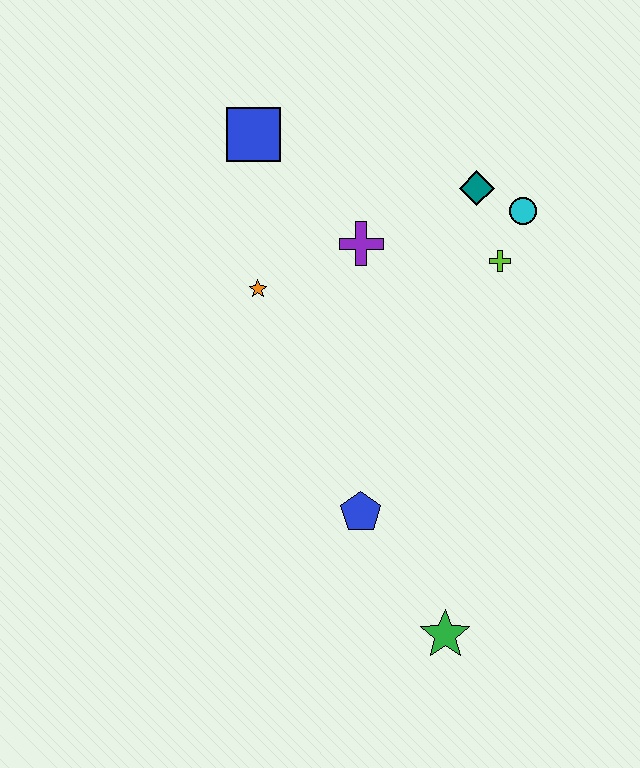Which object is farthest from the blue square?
The green star is farthest from the blue square.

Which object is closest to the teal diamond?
The cyan circle is closest to the teal diamond.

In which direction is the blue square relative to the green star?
The blue square is above the green star.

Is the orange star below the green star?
No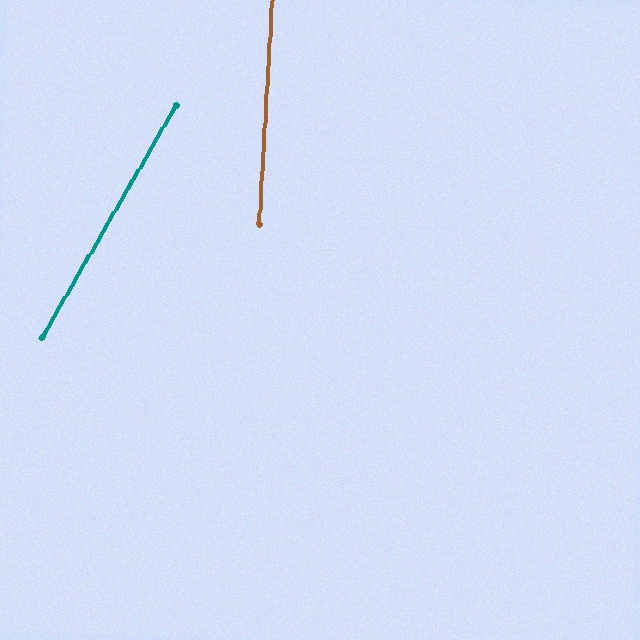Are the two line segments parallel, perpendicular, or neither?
Neither parallel nor perpendicular — they differ by about 27°.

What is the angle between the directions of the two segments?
Approximately 27 degrees.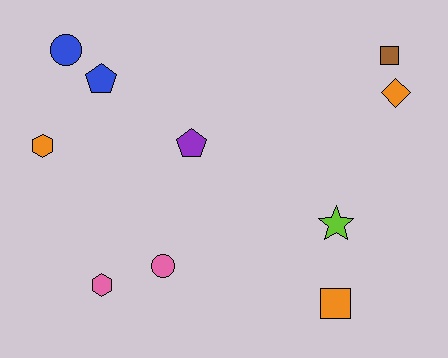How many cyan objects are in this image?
There are no cyan objects.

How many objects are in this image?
There are 10 objects.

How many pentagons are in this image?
There are 2 pentagons.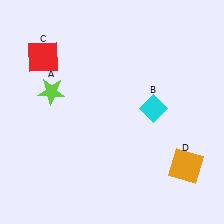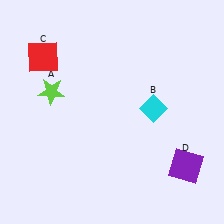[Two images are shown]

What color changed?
The square (D) changed from orange in Image 1 to purple in Image 2.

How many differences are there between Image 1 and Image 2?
There is 1 difference between the two images.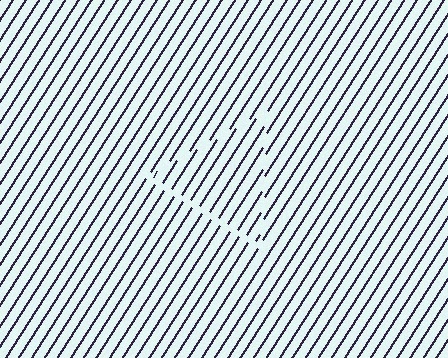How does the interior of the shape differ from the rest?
The interior of the shape contains the same grating, shifted by half a period — the contour is defined by the phase discontinuity where line-ends from the inner and outer gratings abut.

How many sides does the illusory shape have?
3 sides — the line-ends trace a triangle.